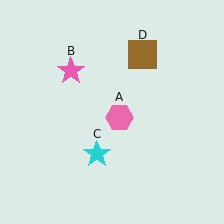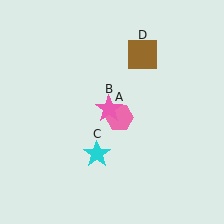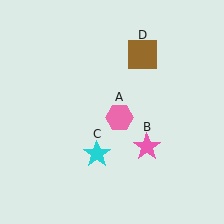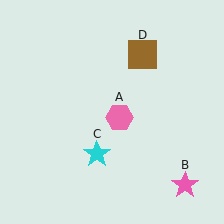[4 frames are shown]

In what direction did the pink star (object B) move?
The pink star (object B) moved down and to the right.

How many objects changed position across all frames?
1 object changed position: pink star (object B).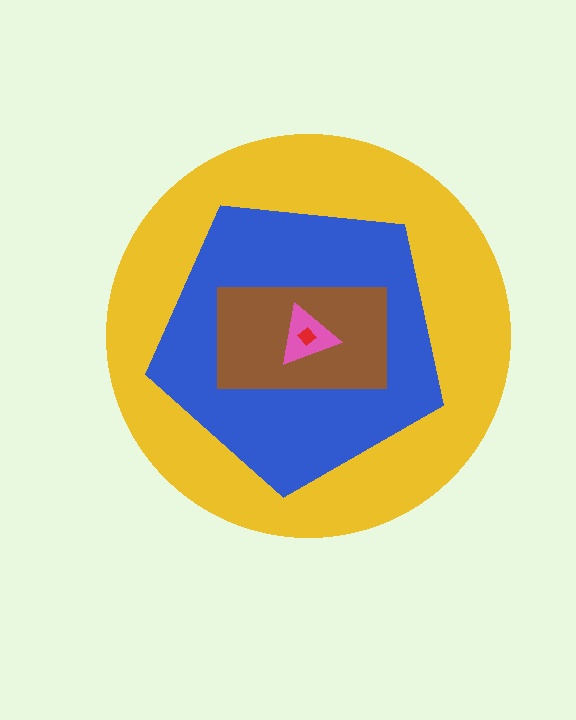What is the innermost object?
The red diamond.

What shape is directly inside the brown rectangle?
The pink triangle.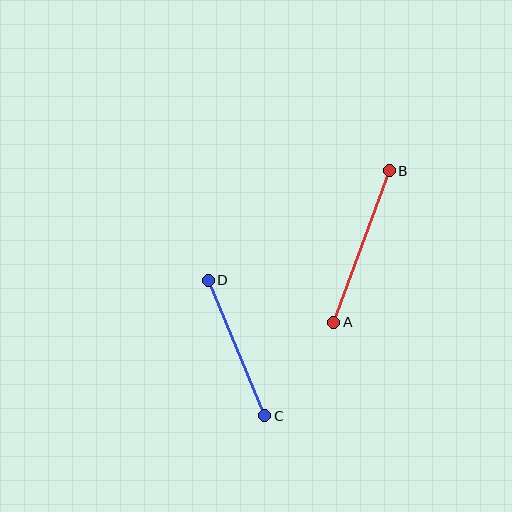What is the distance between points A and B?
The distance is approximately 161 pixels.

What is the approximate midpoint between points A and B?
The midpoint is at approximately (362, 246) pixels.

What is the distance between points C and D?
The distance is approximately 146 pixels.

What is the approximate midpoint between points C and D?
The midpoint is at approximately (236, 348) pixels.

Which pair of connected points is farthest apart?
Points A and B are farthest apart.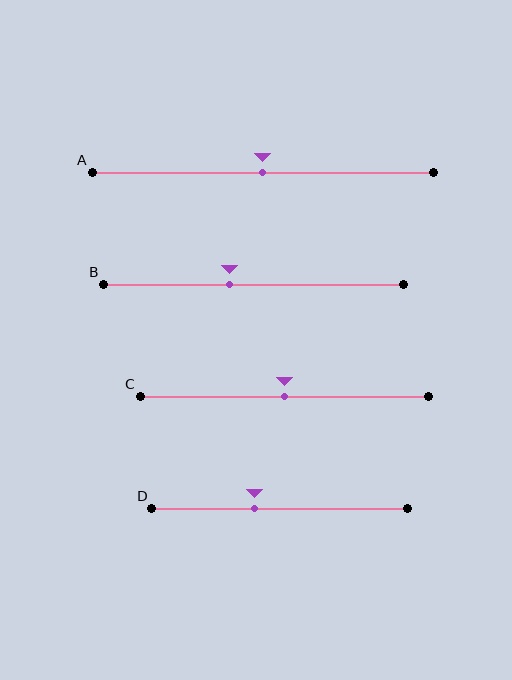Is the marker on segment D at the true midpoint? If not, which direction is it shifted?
No, the marker on segment D is shifted to the left by about 10% of the segment length.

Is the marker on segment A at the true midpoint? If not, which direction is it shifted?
Yes, the marker on segment A is at the true midpoint.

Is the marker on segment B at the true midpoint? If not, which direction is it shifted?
No, the marker on segment B is shifted to the left by about 8% of the segment length.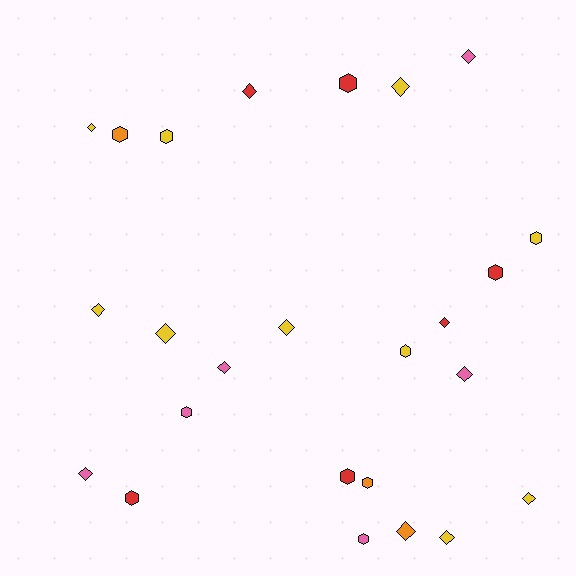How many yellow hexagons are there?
There are 3 yellow hexagons.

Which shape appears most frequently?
Diamond, with 14 objects.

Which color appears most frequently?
Yellow, with 10 objects.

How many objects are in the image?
There are 25 objects.